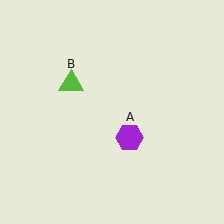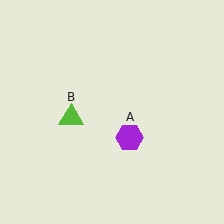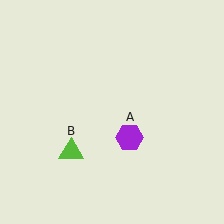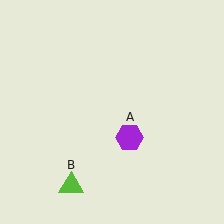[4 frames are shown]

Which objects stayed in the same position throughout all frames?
Purple hexagon (object A) remained stationary.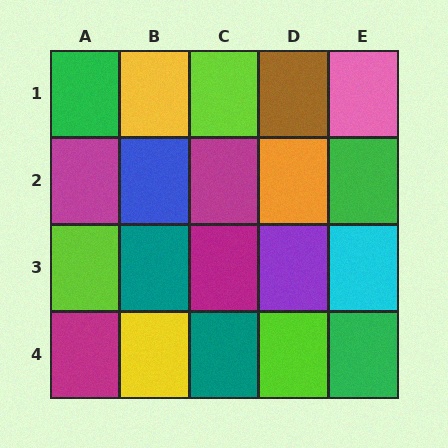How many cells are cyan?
1 cell is cyan.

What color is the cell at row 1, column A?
Green.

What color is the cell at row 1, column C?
Lime.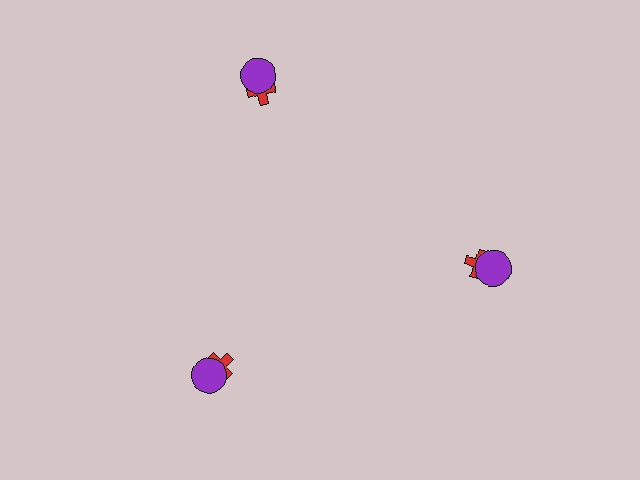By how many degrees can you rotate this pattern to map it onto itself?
The pattern maps onto itself every 120 degrees of rotation.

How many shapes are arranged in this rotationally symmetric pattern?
There are 6 shapes, arranged in 3 groups of 2.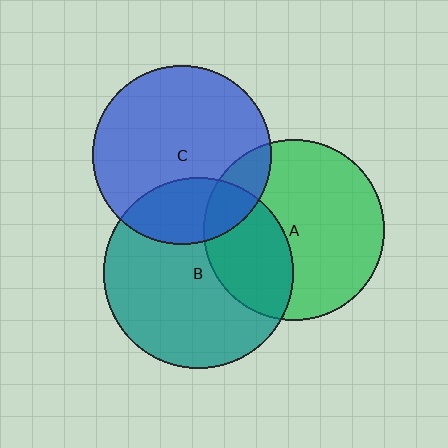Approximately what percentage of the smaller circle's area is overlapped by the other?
Approximately 15%.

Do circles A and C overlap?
Yes.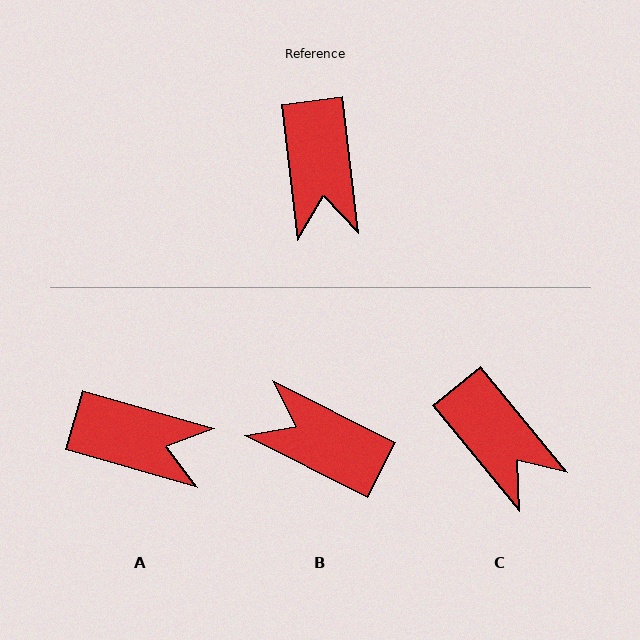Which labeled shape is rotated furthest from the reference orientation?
B, about 124 degrees away.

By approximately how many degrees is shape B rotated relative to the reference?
Approximately 124 degrees clockwise.